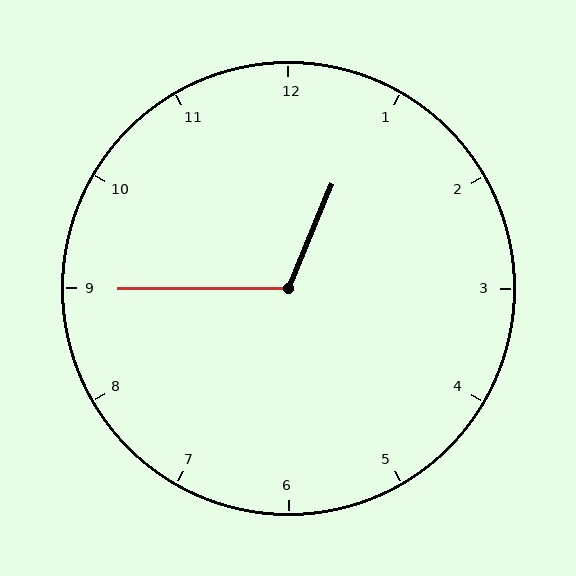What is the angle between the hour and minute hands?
Approximately 112 degrees.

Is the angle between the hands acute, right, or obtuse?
It is obtuse.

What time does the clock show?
12:45.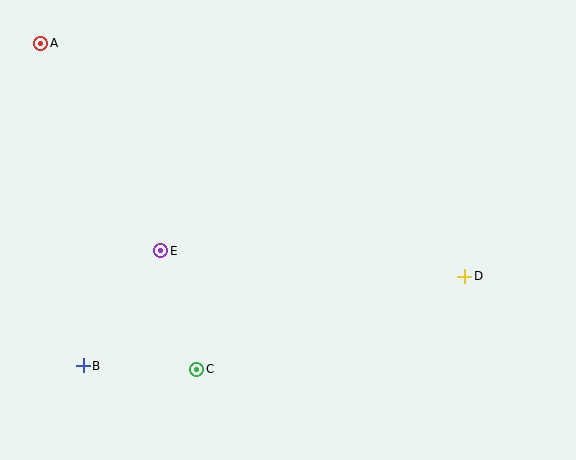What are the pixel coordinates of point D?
Point D is at (465, 276).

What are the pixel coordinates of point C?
Point C is at (197, 369).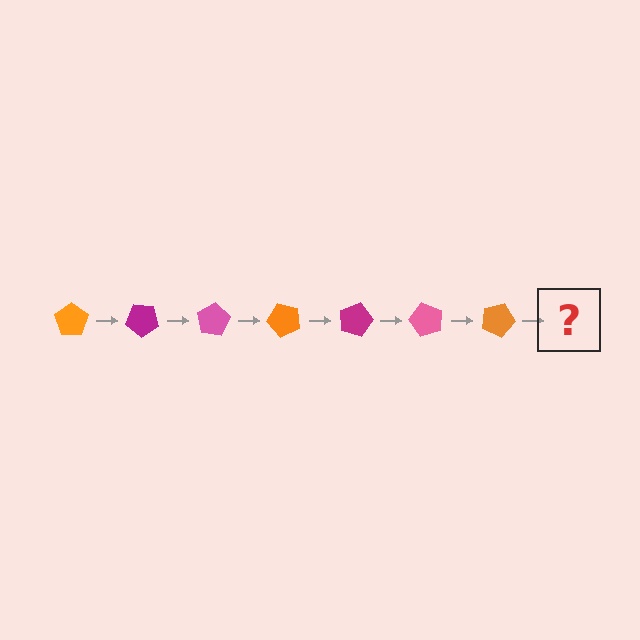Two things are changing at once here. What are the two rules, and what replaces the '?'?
The two rules are that it rotates 40 degrees each step and the color cycles through orange, magenta, and pink. The '?' should be a magenta pentagon, rotated 280 degrees from the start.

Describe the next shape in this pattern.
It should be a magenta pentagon, rotated 280 degrees from the start.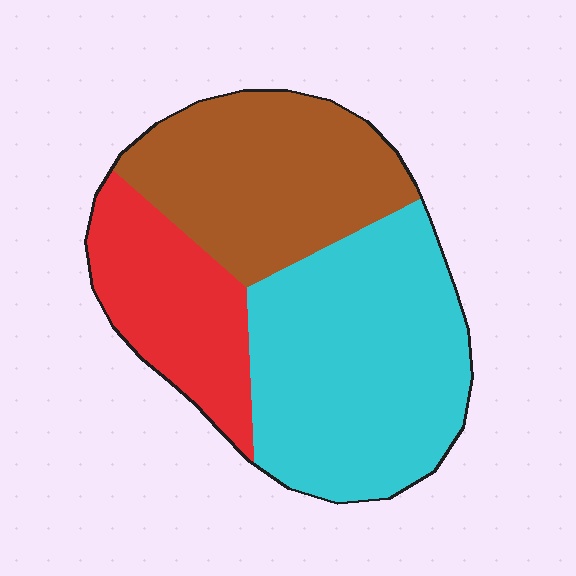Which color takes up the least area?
Red, at roughly 20%.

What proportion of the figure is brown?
Brown takes up about one third (1/3) of the figure.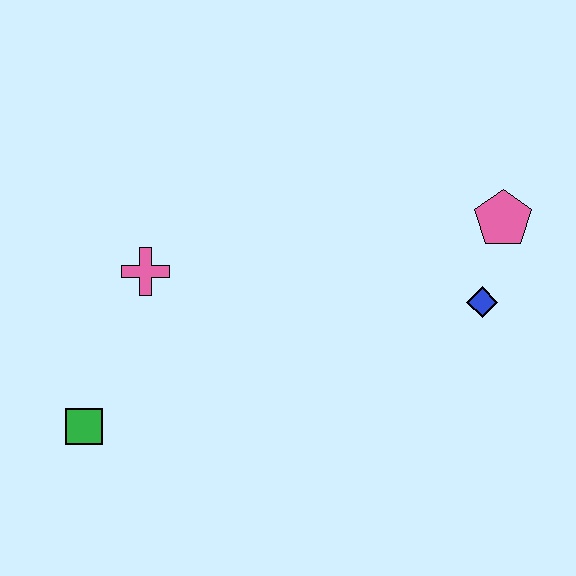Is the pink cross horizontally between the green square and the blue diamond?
Yes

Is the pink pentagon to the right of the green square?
Yes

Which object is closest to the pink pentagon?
The blue diamond is closest to the pink pentagon.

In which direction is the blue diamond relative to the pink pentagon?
The blue diamond is below the pink pentagon.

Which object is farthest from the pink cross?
The pink pentagon is farthest from the pink cross.